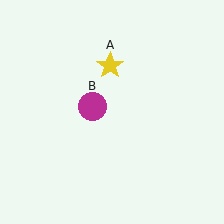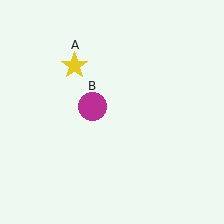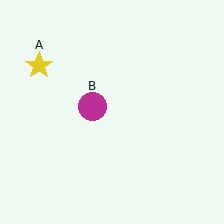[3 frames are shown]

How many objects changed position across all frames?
1 object changed position: yellow star (object A).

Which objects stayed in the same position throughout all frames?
Magenta circle (object B) remained stationary.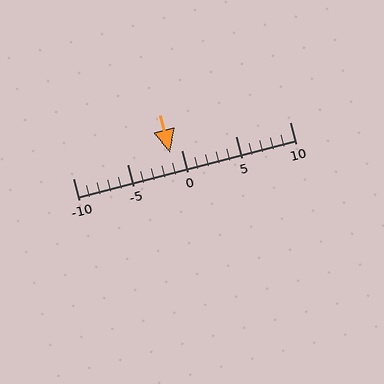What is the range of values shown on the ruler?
The ruler shows values from -10 to 10.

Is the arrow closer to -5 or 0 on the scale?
The arrow is closer to 0.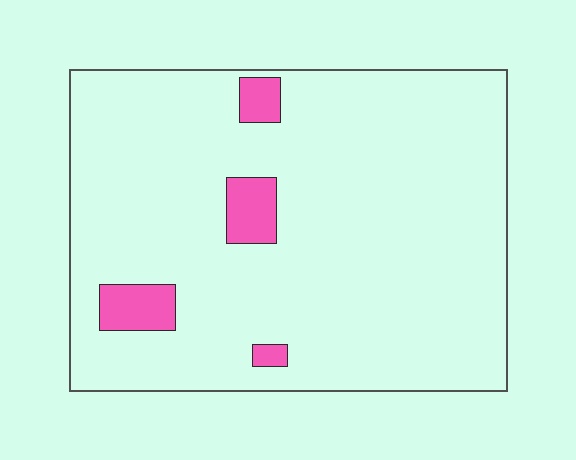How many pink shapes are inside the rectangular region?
4.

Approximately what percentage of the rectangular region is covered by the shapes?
Approximately 5%.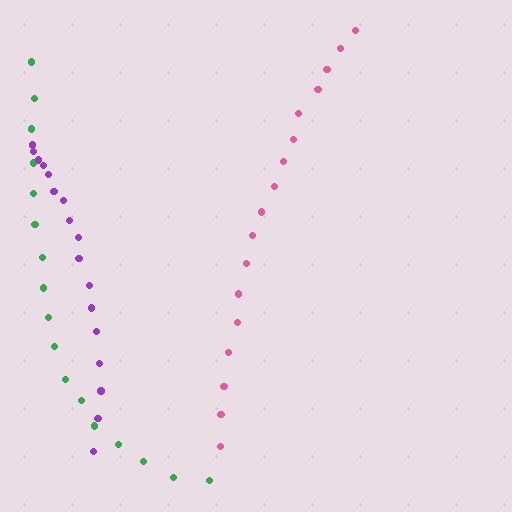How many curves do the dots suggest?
There are 3 distinct paths.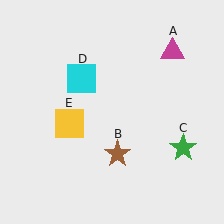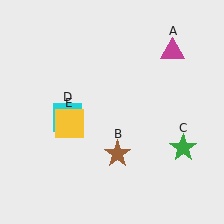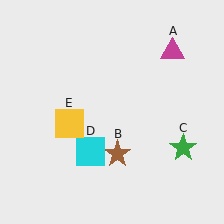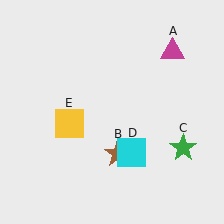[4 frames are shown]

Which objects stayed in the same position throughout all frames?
Magenta triangle (object A) and brown star (object B) and green star (object C) and yellow square (object E) remained stationary.